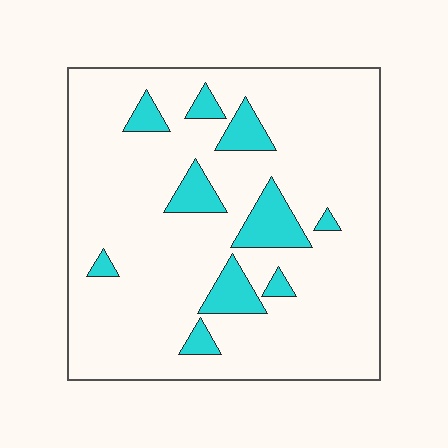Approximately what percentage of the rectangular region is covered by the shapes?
Approximately 15%.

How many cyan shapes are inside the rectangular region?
10.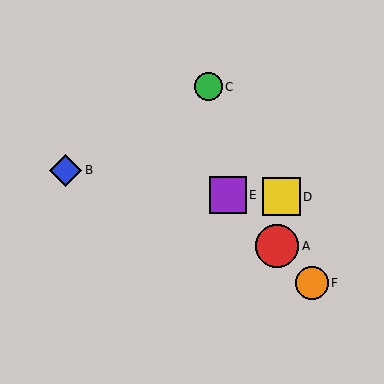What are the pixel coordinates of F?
Object F is at (312, 283).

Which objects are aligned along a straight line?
Objects A, E, F are aligned along a straight line.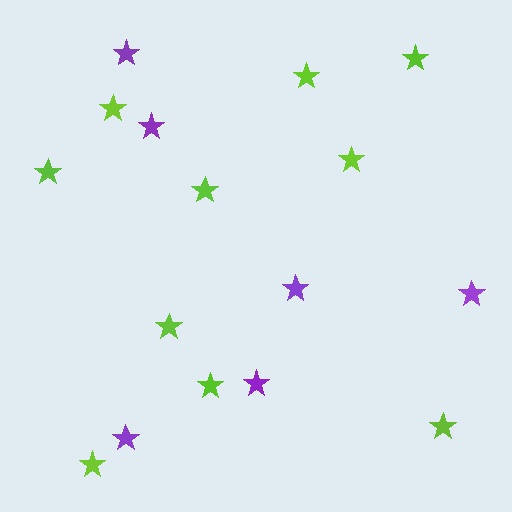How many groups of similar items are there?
There are 2 groups: one group of lime stars (10) and one group of purple stars (6).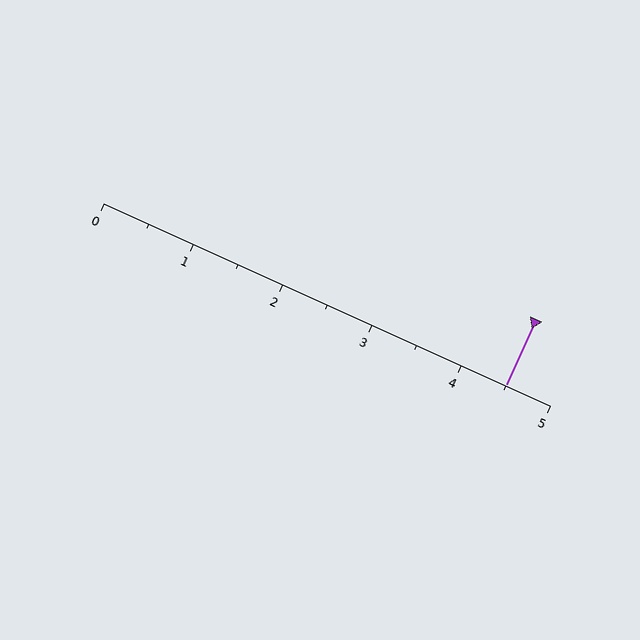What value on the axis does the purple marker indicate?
The marker indicates approximately 4.5.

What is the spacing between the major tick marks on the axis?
The major ticks are spaced 1 apart.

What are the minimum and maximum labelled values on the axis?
The axis runs from 0 to 5.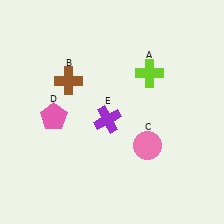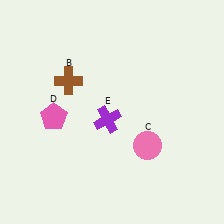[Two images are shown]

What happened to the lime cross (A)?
The lime cross (A) was removed in Image 2. It was in the top-right area of Image 1.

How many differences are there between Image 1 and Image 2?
There is 1 difference between the two images.